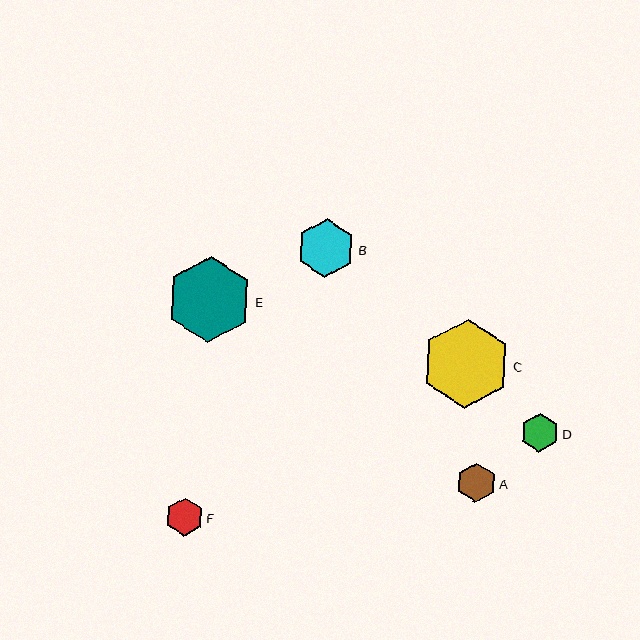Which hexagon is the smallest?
Hexagon F is the smallest with a size of approximately 38 pixels.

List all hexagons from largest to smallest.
From largest to smallest: C, E, B, A, D, F.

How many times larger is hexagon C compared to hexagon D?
Hexagon C is approximately 2.3 times the size of hexagon D.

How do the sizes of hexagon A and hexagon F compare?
Hexagon A and hexagon F are approximately the same size.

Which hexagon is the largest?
Hexagon C is the largest with a size of approximately 89 pixels.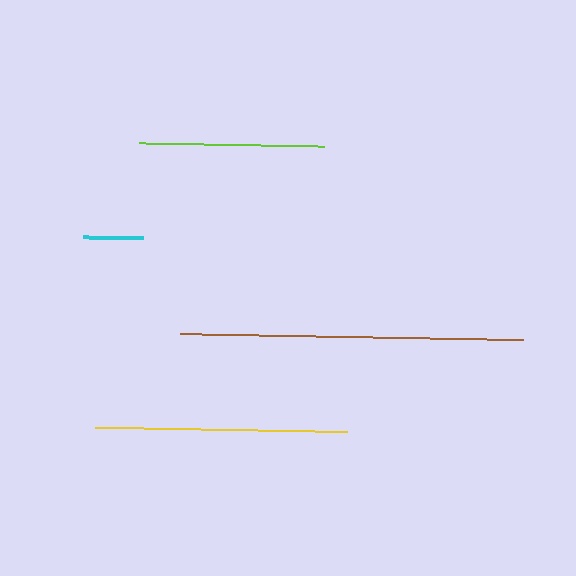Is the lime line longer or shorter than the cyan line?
The lime line is longer than the cyan line.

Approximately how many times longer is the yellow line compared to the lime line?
The yellow line is approximately 1.4 times the length of the lime line.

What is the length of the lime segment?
The lime segment is approximately 186 pixels long.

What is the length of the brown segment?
The brown segment is approximately 343 pixels long.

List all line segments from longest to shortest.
From longest to shortest: brown, yellow, lime, cyan.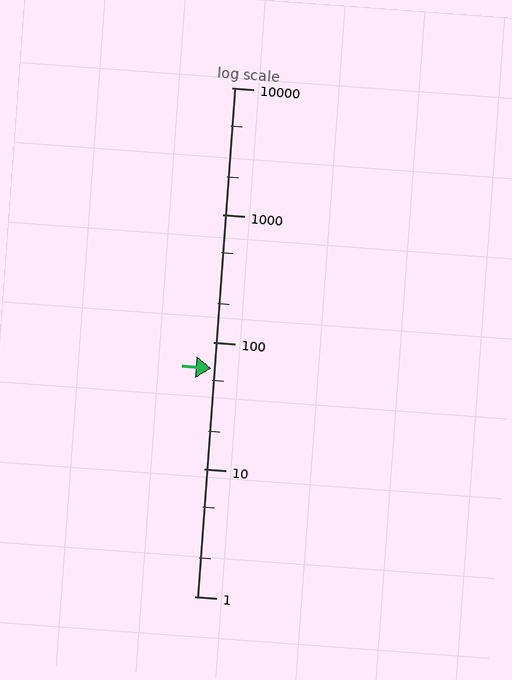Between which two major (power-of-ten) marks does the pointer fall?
The pointer is between 10 and 100.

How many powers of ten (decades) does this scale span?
The scale spans 4 decades, from 1 to 10000.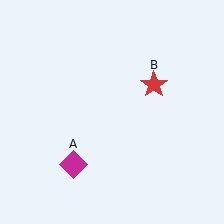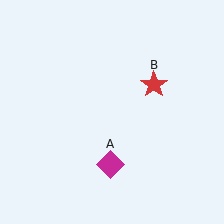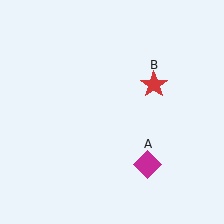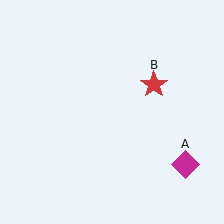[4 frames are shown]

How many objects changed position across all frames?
1 object changed position: magenta diamond (object A).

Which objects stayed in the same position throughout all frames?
Red star (object B) remained stationary.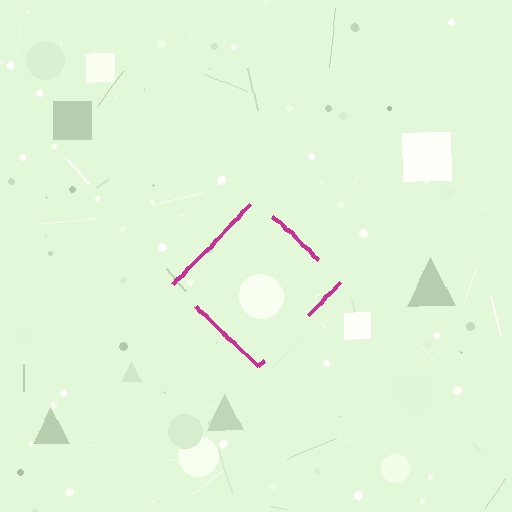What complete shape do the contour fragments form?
The contour fragments form a diamond.